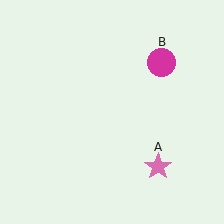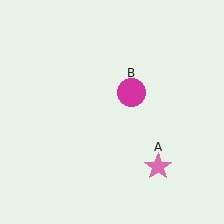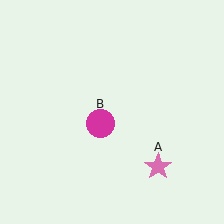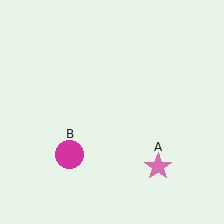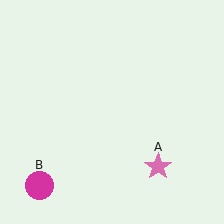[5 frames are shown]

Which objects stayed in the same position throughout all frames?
Pink star (object A) remained stationary.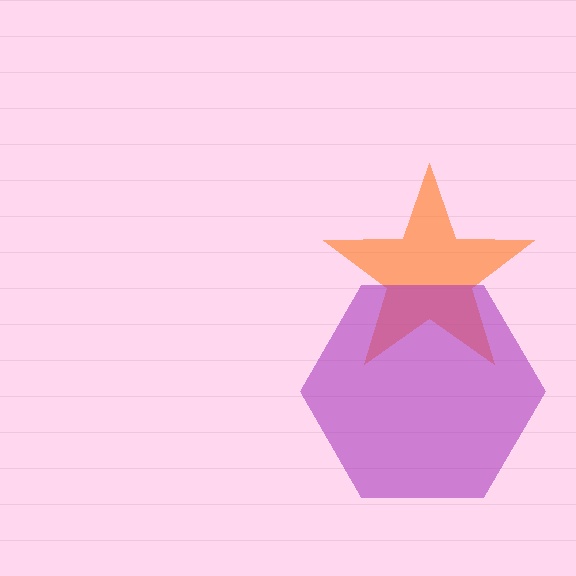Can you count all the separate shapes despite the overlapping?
Yes, there are 2 separate shapes.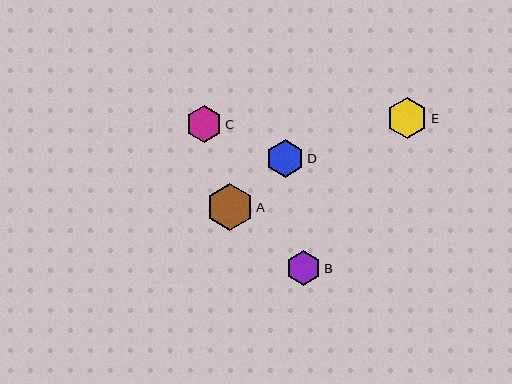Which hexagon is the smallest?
Hexagon B is the smallest with a size of approximately 35 pixels.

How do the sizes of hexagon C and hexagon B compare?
Hexagon C and hexagon B are approximately the same size.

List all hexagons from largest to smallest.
From largest to smallest: A, E, D, C, B.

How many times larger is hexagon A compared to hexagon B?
Hexagon A is approximately 1.4 times the size of hexagon B.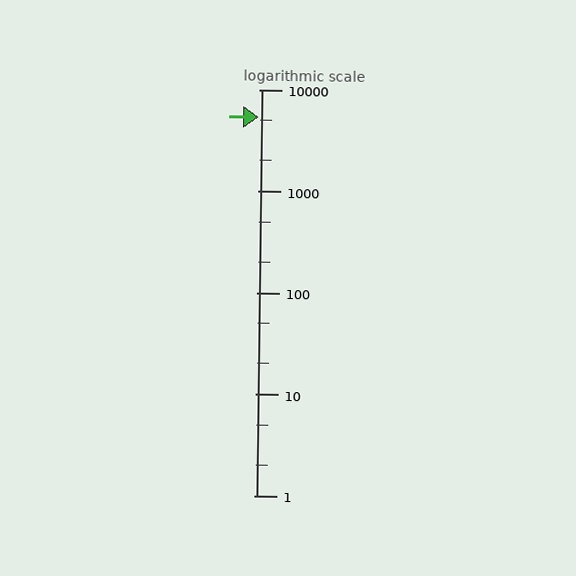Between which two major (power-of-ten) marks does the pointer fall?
The pointer is between 1000 and 10000.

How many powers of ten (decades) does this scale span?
The scale spans 4 decades, from 1 to 10000.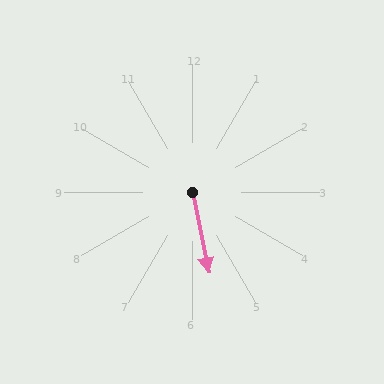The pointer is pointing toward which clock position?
Roughly 6 o'clock.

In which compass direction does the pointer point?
South.